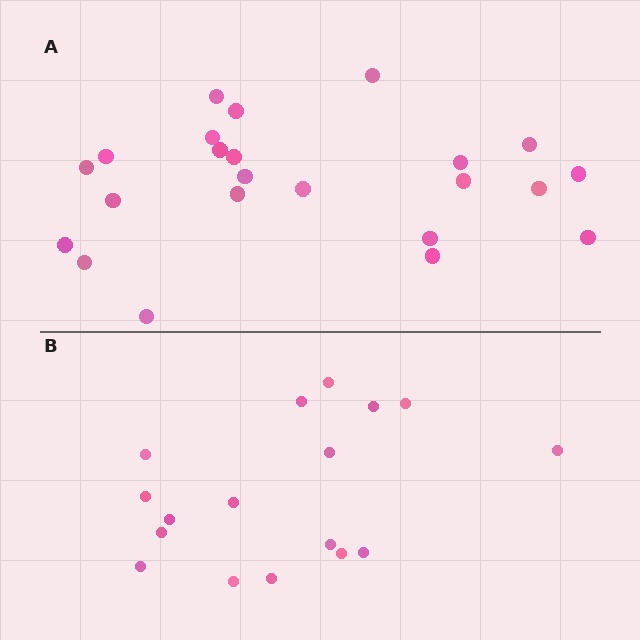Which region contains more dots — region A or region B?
Region A (the top region) has more dots.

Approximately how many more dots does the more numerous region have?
Region A has about 6 more dots than region B.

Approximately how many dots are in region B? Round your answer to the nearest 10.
About 20 dots. (The exact count is 17, which rounds to 20.)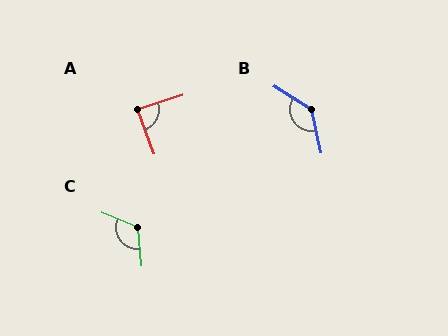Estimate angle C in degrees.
Approximately 118 degrees.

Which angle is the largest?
B, at approximately 134 degrees.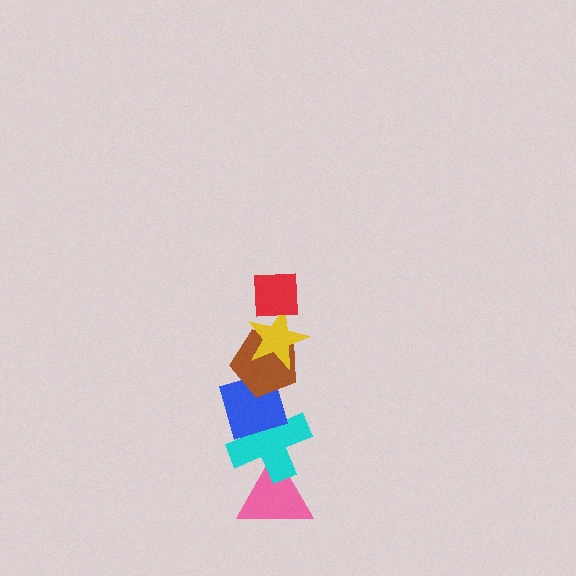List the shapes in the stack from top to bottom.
From top to bottom: the red square, the yellow star, the brown pentagon, the blue diamond, the cyan cross, the pink triangle.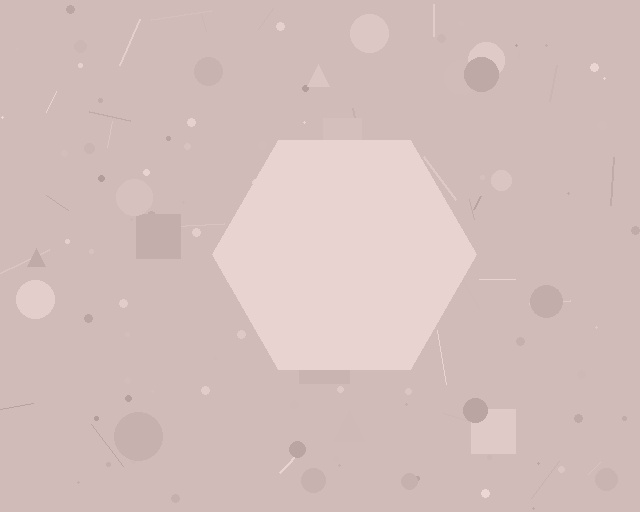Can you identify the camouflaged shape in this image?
The camouflaged shape is a hexagon.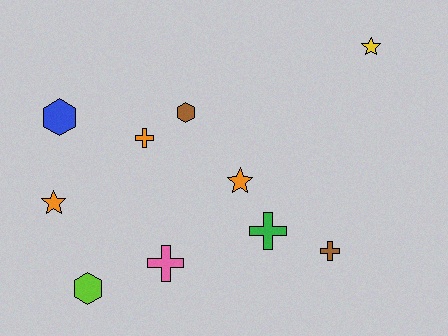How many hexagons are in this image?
There are 3 hexagons.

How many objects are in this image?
There are 10 objects.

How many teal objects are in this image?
There are no teal objects.